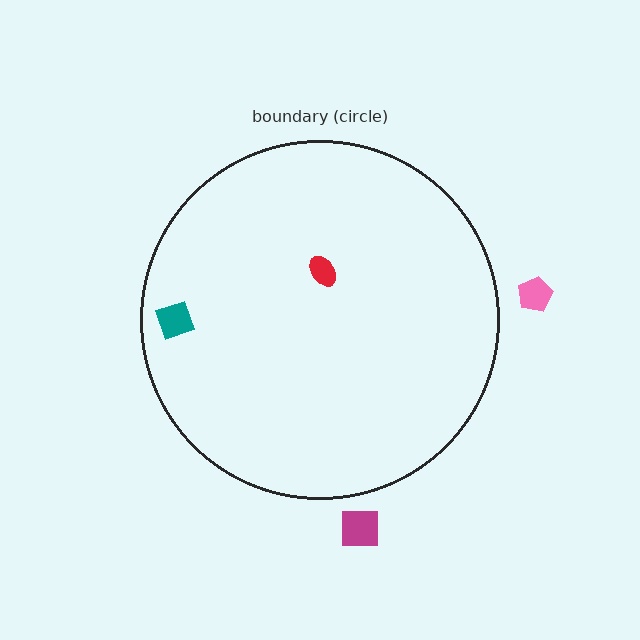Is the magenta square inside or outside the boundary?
Outside.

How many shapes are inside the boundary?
2 inside, 2 outside.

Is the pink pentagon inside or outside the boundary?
Outside.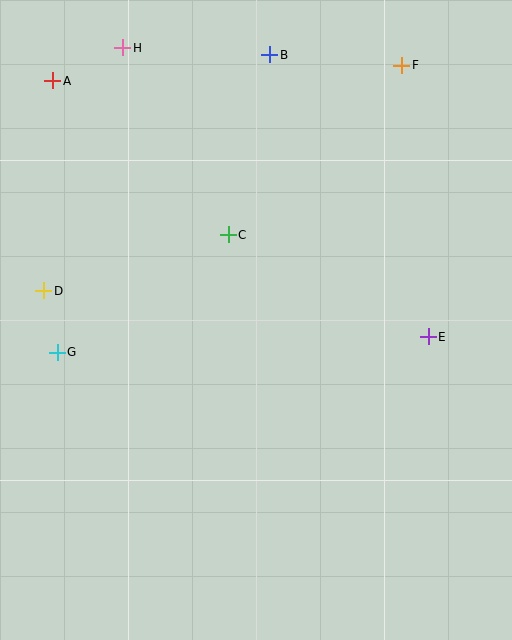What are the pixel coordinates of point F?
Point F is at (402, 65).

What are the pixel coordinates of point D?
Point D is at (44, 291).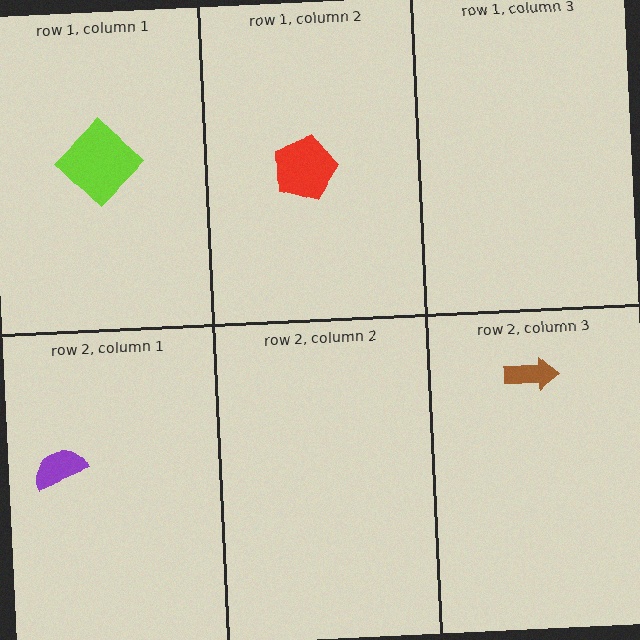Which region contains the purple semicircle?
The row 2, column 1 region.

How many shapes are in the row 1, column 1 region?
1.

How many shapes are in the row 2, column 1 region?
1.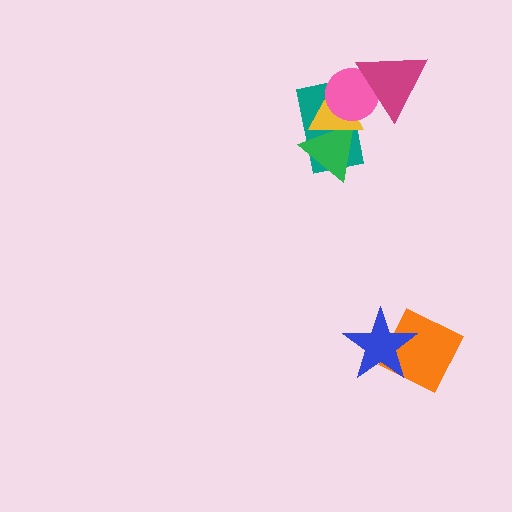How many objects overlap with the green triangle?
2 objects overlap with the green triangle.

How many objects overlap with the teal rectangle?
3 objects overlap with the teal rectangle.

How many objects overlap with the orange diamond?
1 object overlaps with the orange diamond.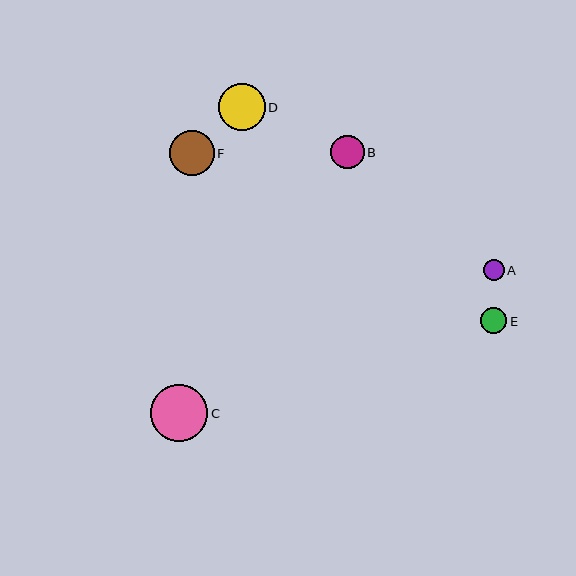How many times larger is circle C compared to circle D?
Circle C is approximately 1.2 times the size of circle D.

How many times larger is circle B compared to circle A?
Circle B is approximately 1.6 times the size of circle A.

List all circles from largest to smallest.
From largest to smallest: C, D, F, B, E, A.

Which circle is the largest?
Circle C is the largest with a size of approximately 57 pixels.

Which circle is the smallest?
Circle A is the smallest with a size of approximately 21 pixels.